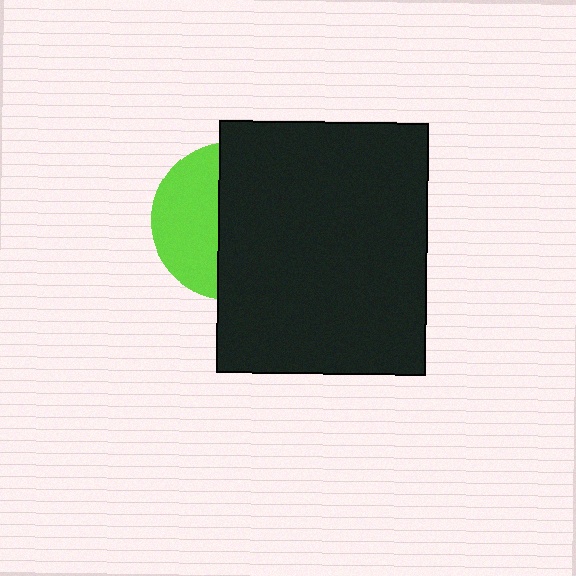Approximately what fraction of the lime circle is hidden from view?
Roughly 59% of the lime circle is hidden behind the black rectangle.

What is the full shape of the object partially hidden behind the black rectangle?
The partially hidden object is a lime circle.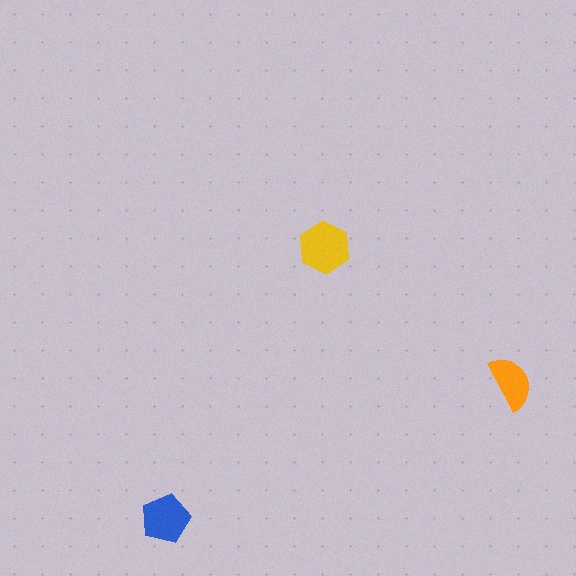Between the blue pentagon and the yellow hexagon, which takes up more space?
The yellow hexagon.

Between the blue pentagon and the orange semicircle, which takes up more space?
The blue pentagon.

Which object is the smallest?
The orange semicircle.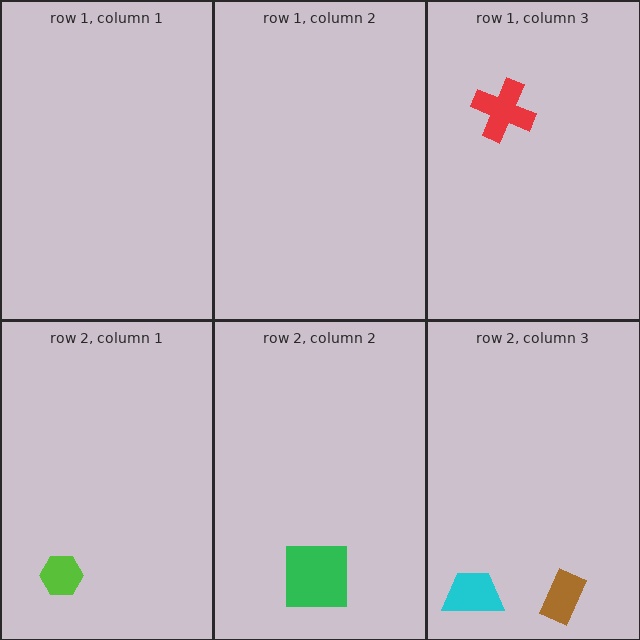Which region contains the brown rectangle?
The row 2, column 3 region.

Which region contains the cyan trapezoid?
The row 2, column 3 region.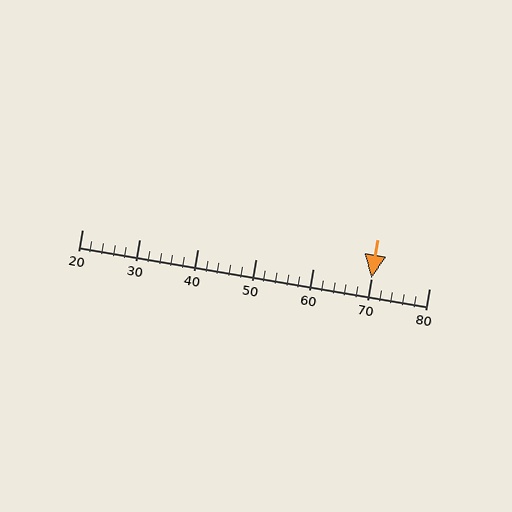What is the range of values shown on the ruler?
The ruler shows values from 20 to 80.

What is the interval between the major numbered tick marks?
The major tick marks are spaced 10 units apart.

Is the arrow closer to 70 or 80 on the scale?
The arrow is closer to 70.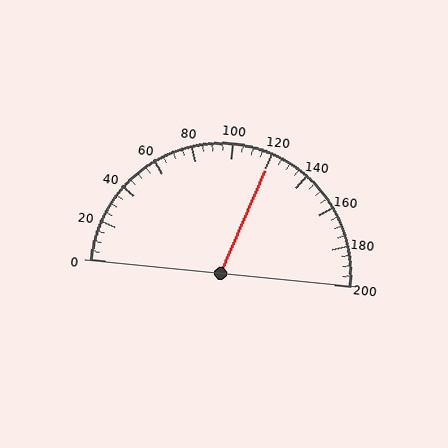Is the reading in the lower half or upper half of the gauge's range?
The reading is in the upper half of the range (0 to 200).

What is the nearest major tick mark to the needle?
The nearest major tick mark is 120.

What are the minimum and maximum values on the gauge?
The gauge ranges from 0 to 200.